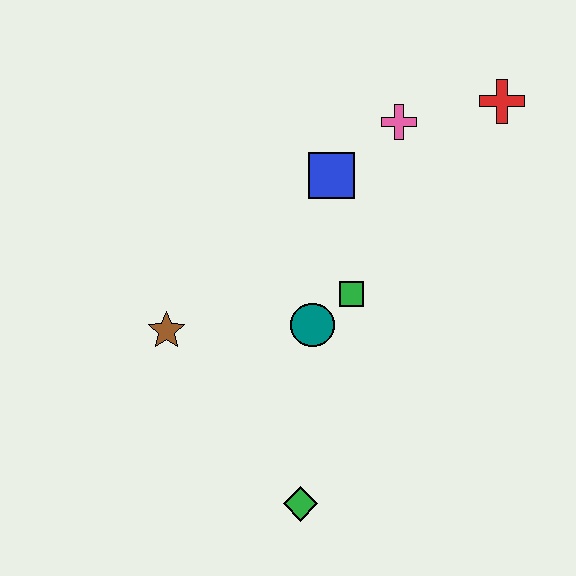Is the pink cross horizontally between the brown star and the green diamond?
No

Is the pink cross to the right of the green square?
Yes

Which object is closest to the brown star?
The teal circle is closest to the brown star.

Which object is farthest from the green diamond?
The red cross is farthest from the green diamond.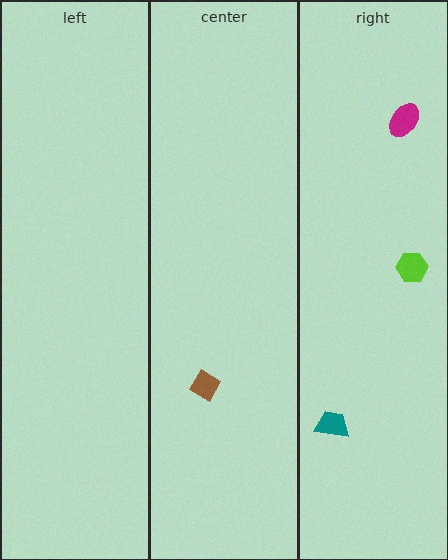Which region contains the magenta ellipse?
The right region.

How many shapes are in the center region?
1.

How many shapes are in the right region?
3.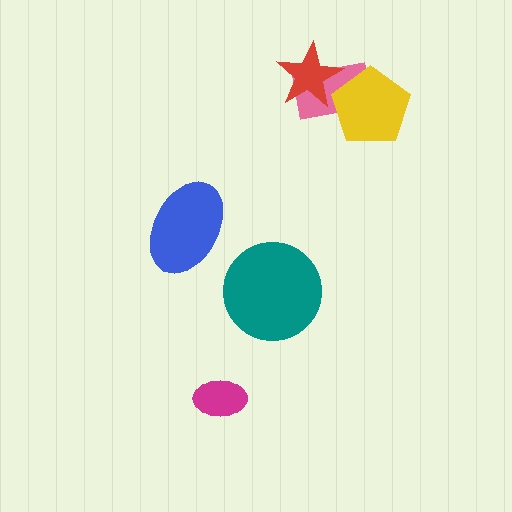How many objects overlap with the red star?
2 objects overlap with the red star.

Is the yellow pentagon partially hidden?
No, no other shape covers it.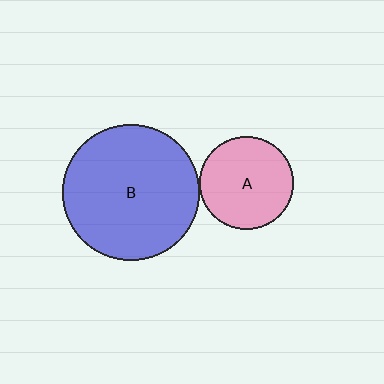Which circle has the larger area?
Circle B (blue).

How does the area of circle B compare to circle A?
Approximately 2.1 times.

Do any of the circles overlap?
No, none of the circles overlap.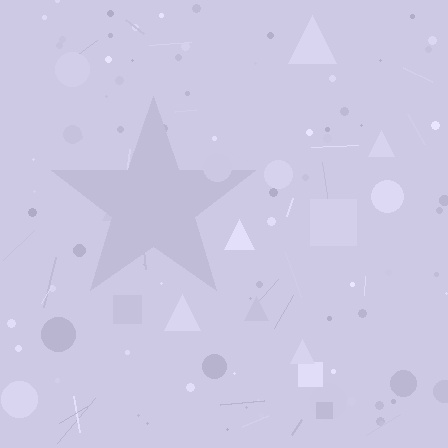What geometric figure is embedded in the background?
A star is embedded in the background.